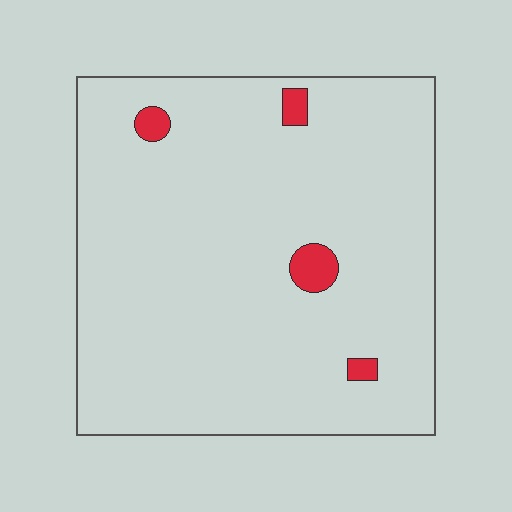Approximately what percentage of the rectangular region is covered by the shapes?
Approximately 5%.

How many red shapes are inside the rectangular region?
4.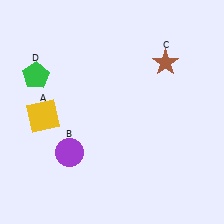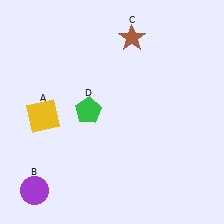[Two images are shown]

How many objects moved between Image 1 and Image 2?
3 objects moved between the two images.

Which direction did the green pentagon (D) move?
The green pentagon (D) moved right.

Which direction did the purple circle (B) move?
The purple circle (B) moved down.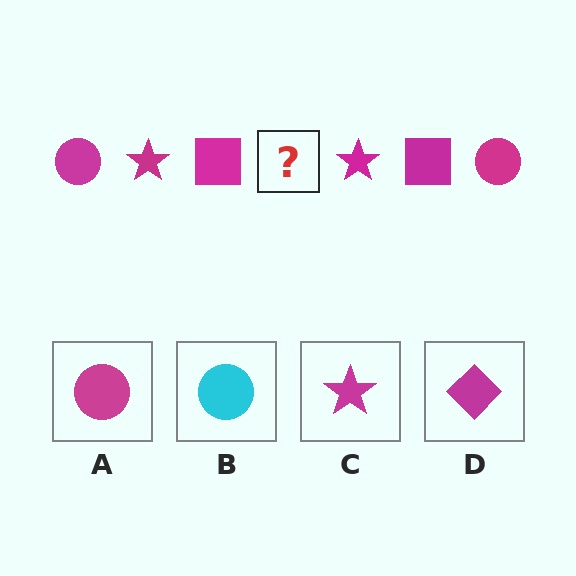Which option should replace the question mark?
Option A.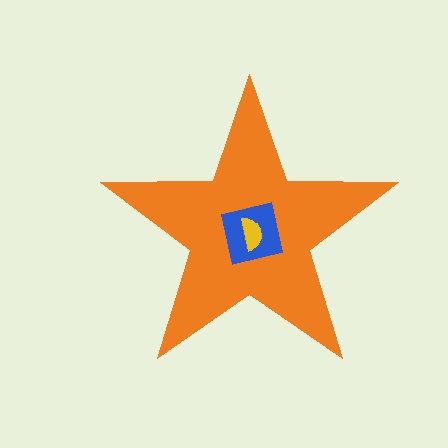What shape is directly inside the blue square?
The yellow semicircle.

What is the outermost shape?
The orange star.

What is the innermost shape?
The yellow semicircle.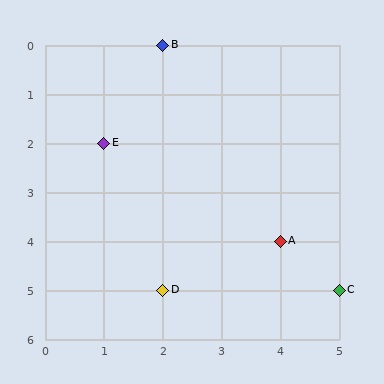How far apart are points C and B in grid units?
Points C and B are 3 columns and 5 rows apart (about 5.8 grid units diagonally).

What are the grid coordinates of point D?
Point D is at grid coordinates (2, 5).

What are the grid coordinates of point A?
Point A is at grid coordinates (4, 4).